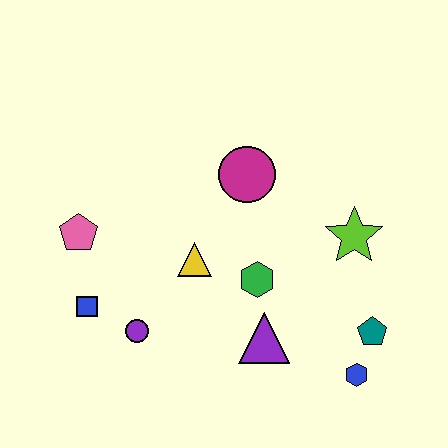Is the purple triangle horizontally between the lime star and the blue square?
Yes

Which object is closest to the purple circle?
The blue square is closest to the purple circle.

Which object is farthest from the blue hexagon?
The pink pentagon is farthest from the blue hexagon.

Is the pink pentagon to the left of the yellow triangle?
Yes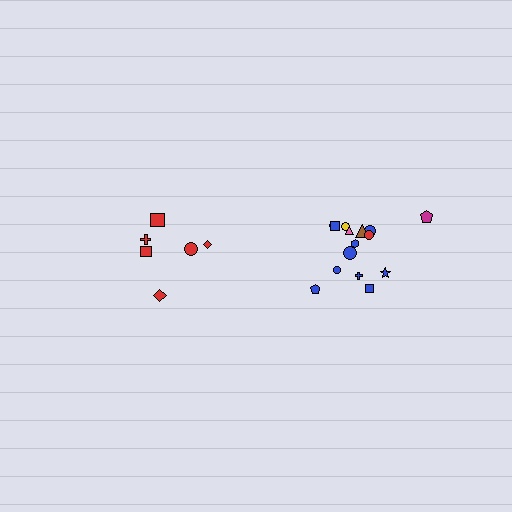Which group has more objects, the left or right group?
The right group.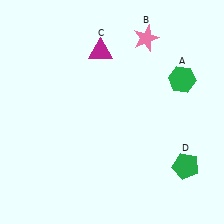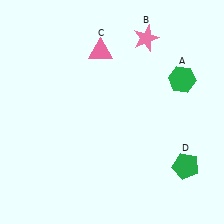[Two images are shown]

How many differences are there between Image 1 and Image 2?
There is 1 difference between the two images.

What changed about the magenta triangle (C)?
In Image 1, C is magenta. In Image 2, it changed to pink.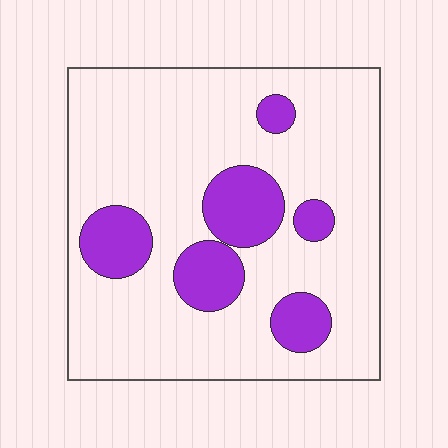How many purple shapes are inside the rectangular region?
6.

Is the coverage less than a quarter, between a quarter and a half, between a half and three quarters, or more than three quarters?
Less than a quarter.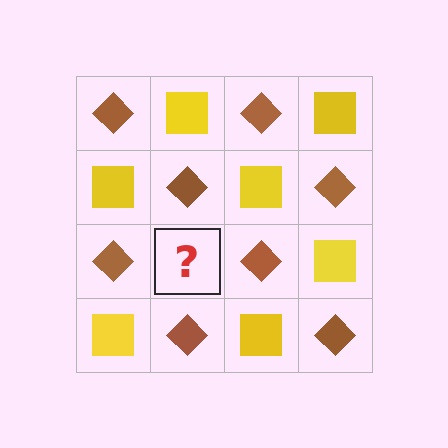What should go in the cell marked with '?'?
The missing cell should contain a yellow square.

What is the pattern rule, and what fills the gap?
The rule is that it alternates brown diamond and yellow square in a checkerboard pattern. The gap should be filled with a yellow square.